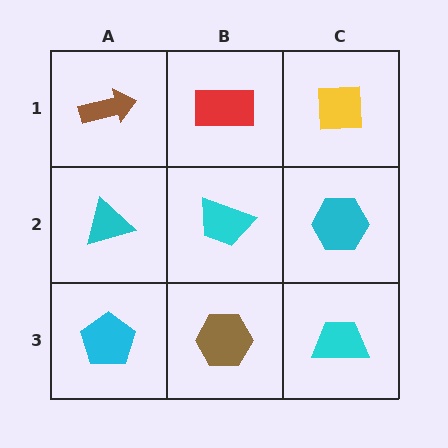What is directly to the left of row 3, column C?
A brown hexagon.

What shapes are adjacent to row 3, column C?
A cyan hexagon (row 2, column C), a brown hexagon (row 3, column B).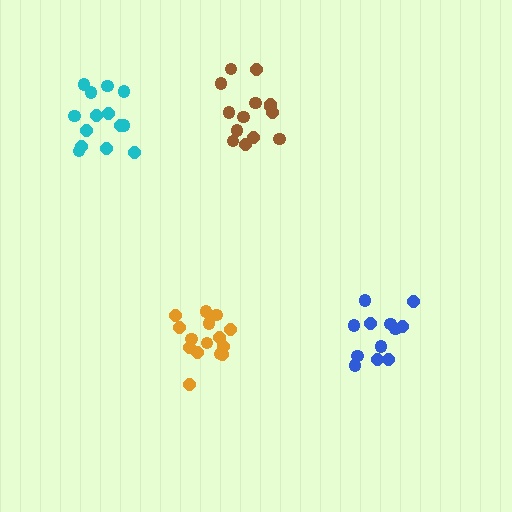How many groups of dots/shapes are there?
There are 4 groups.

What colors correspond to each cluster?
The clusters are colored: orange, brown, blue, cyan.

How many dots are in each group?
Group 1: 15 dots, Group 2: 14 dots, Group 3: 12 dots, Group 4: 14 dots (55 total).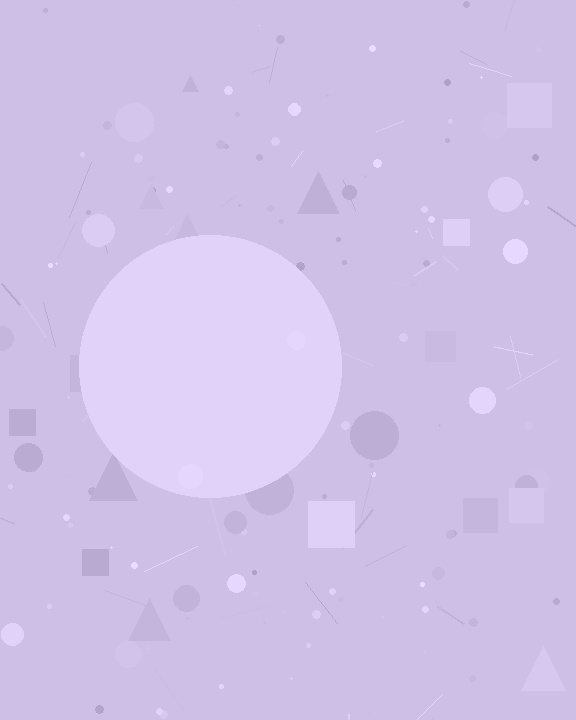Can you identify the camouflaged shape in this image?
The camouflaged shape is a circle.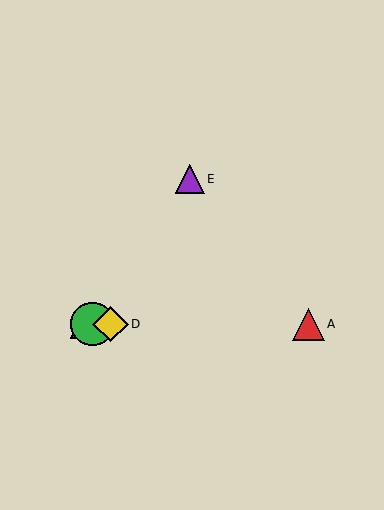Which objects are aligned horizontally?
Objects A, B, C, D are aligned horizontally.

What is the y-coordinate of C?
Object C is at y≈324.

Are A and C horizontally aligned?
Yes, both are at y≈324.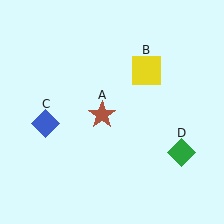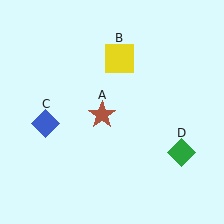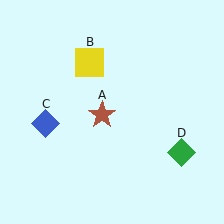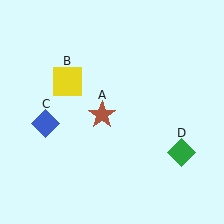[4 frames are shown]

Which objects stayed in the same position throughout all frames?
Brown star (object A) and blue diamond (object C) and green diamond (object D) remained stationary.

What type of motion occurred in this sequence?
The yellow square (object B) rotated counterclockwise around the center of the scene.